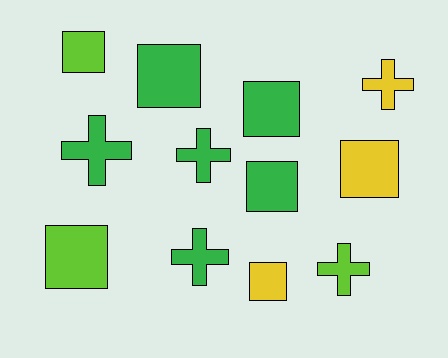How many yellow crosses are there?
There is 1 yellow cross.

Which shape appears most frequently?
Square, with 7 objects.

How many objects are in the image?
There are 12 objects.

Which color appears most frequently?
Green, with 6 objects.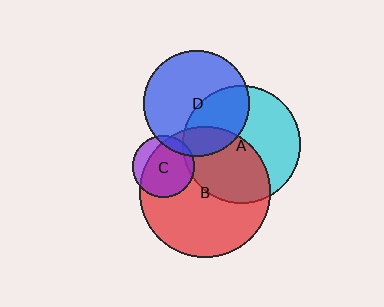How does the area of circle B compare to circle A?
Approximately 1.2 times.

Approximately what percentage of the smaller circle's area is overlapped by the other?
Approximately 5%.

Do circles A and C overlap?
Yes.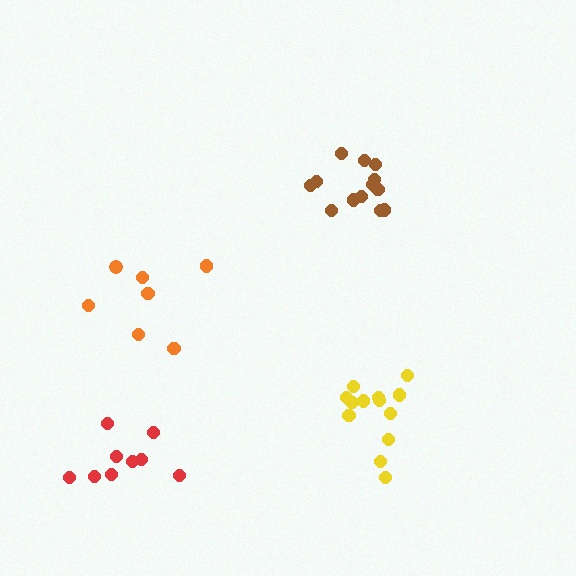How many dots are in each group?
Group 1: 9 dots, Group 2: 13 dots, Group 3: 7 dots, Group 4: 13 dots (42 total).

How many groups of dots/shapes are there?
There are 4 groups.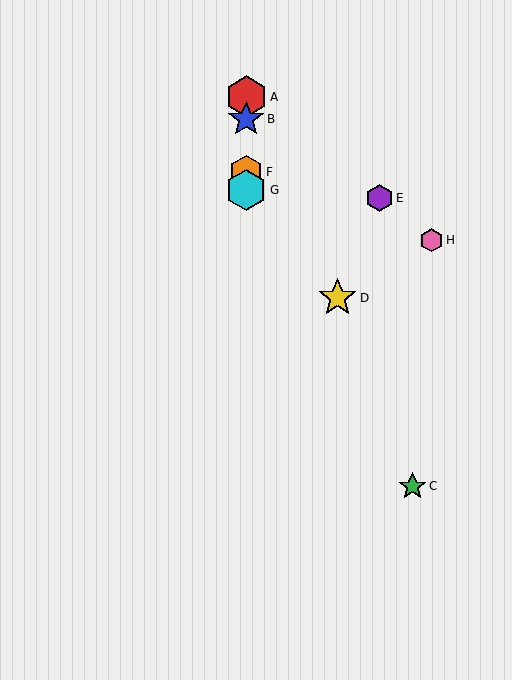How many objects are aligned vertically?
4 objects (A, B, F, G) are aligned vertically.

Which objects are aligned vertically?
Objects A, B, F, G are aligned vertically.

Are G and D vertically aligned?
No, G is at x≈246 and D is at x≈338.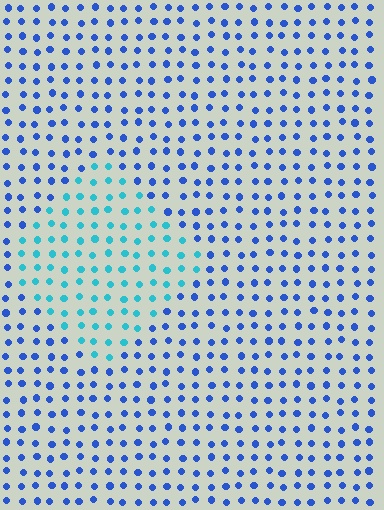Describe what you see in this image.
The image is filled with small blue elements in a uniform arrangement. A diamond-shaped region is visible where the elements are tinted to a slightly different hue, forming a subtle color boundary.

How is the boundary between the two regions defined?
The boundary is defined purely by a slight shift in hue (about 39 degrees). Spacing, size, and orientation are identical on both sides.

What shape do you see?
I see a diamond.